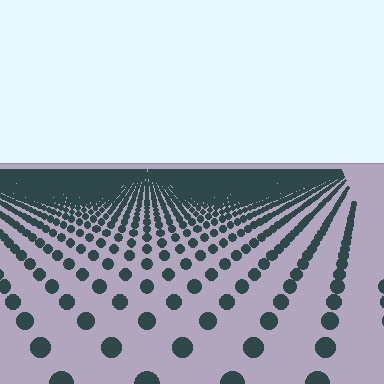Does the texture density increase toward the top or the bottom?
Density increases toward the top.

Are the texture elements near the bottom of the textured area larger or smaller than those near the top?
Larger. Near the bottom, elements are closer to the viewer and appear at a bigger on-screen size.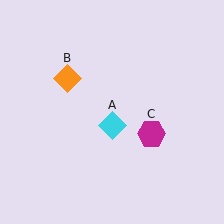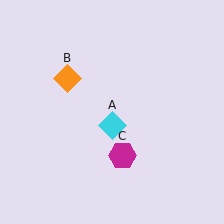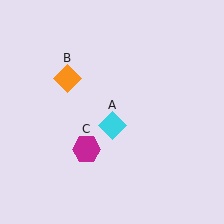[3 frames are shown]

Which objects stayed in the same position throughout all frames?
Cyan diamond (object A) and orange diamond (object B) remained stationary.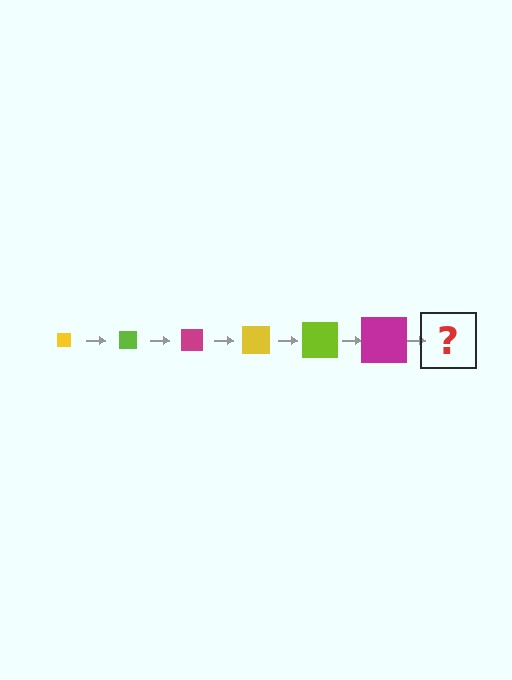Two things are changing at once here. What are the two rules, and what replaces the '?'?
The two rules are that the square grows larger each step and the color cycles through yellow, lime, and magenta. The '?' should be a yellow square, larger than the previous one.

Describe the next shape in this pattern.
It should be a yellow square, larger than the previous one.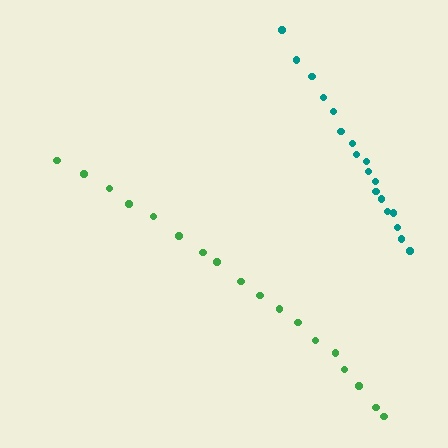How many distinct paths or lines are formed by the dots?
There are 2 distinct paths.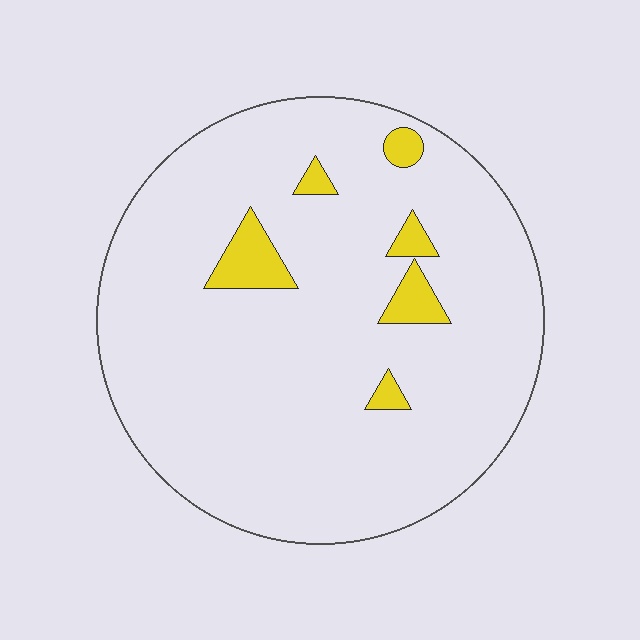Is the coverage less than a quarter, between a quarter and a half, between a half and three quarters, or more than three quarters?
Less than a quarter.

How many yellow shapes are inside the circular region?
6.